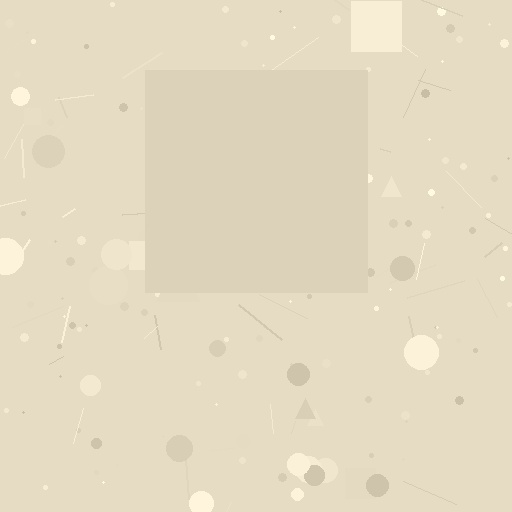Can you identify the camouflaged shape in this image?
The camouflaged shape is a square.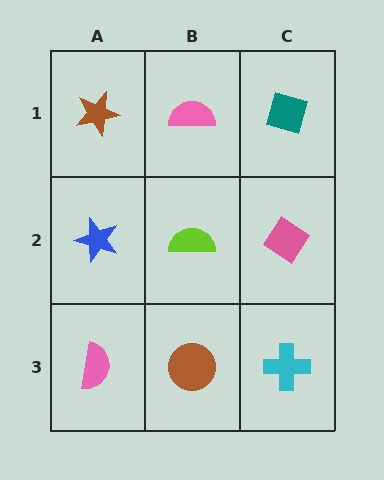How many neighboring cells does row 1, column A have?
2.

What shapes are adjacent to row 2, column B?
A pink semicircle (row 1, column B), a brown circle (row 3, column B), a blue star (row 2, column A), a pink diamond (row 2, column C).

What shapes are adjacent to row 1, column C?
A pink diamond (row 2, column C), a pink semicircle (row 1, column B).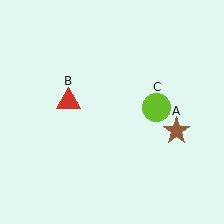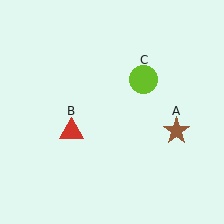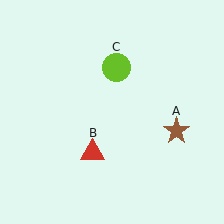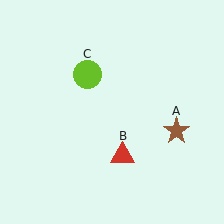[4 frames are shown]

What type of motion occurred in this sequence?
The red triangle (object B), lime circle (object C) rotated counterclockwise around the center of the scene.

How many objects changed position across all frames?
2 objects changed position: red triangle (object B), lime circle (object C).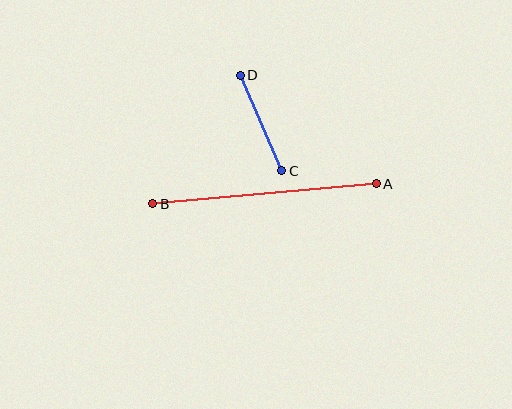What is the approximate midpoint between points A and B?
The midpoint is at approximately (265, 194) pixels.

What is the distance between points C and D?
The distance is approximately 104 pixels.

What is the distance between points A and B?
The distance is approximately 224 pixels.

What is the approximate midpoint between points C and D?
The midpoint is at approximately (261, 123) pixels.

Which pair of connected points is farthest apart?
Points A and B are farthest apart.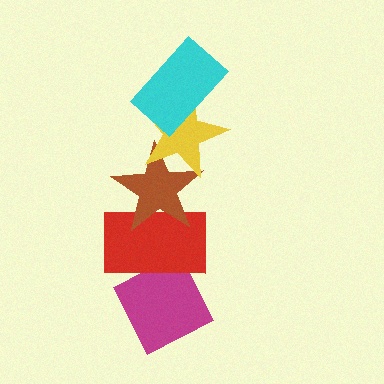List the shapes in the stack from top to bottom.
From top to bottom: the cyan rectangle, the yellow star, the brown star, the red rectangle, the magenta diamond.